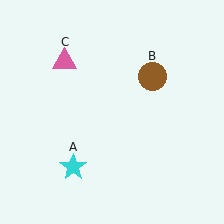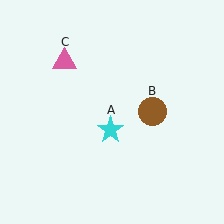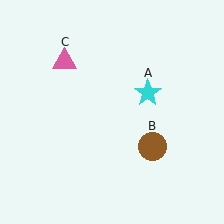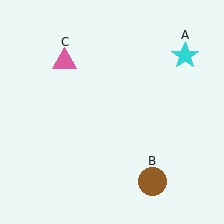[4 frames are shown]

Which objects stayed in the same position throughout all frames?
Pink triangle (object C) remained stationary.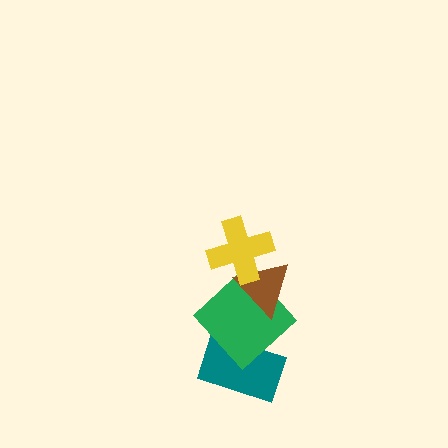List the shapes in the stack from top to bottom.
From top to bottom: the yellow cross, the brown triangle, the green diamond, the teal rectangle.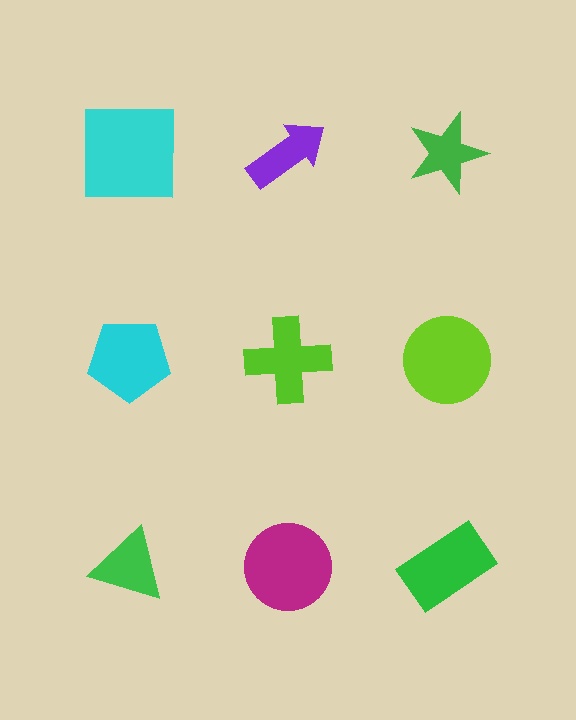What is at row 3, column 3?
A green rectangle.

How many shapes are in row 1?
3 shapes.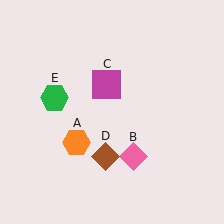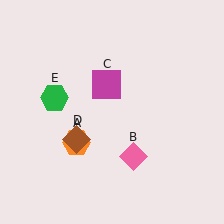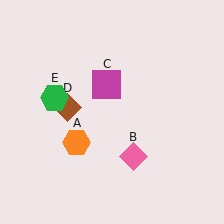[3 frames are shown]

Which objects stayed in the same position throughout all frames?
Orange hexagon (object A) and pink diamond (object B) and magenta square (object C) and green hexagon (object E) remained stationary.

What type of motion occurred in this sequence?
The brown diamond (object D) rotated clockwise around the center of the scene.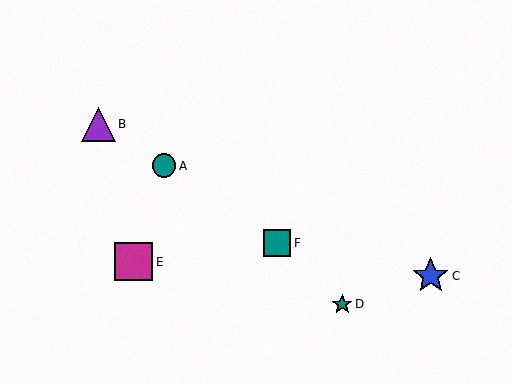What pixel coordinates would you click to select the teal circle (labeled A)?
Click at (164, 166) to select the teal circle A.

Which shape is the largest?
The magenta square (labeled E) is the largest.